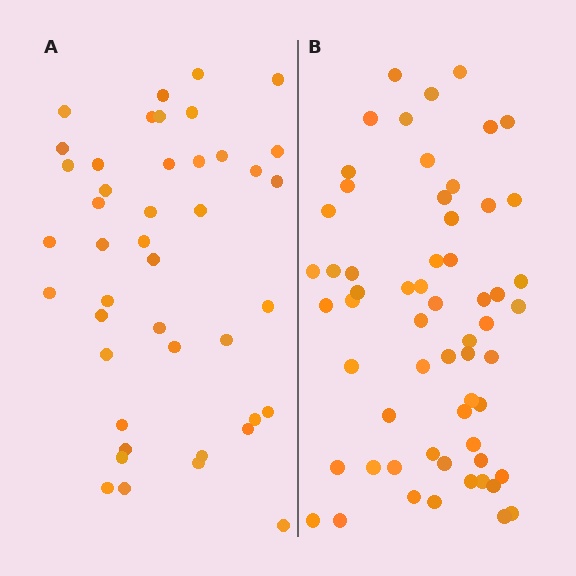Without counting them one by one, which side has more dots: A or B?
Region B (the right region) has more dots.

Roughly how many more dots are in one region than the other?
Region B has approximately 15 more dots than region A.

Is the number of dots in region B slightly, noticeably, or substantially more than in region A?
Region B has noticeably more, but not dramatically so. The ratio is roughly 1.4 to 1.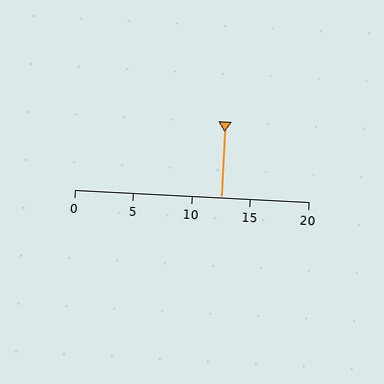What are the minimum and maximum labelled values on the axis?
The axis runs from 0 to 20.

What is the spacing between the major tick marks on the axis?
The major ticks are spaced 5 apart.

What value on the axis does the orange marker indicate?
The marker indicates approximately 12.5.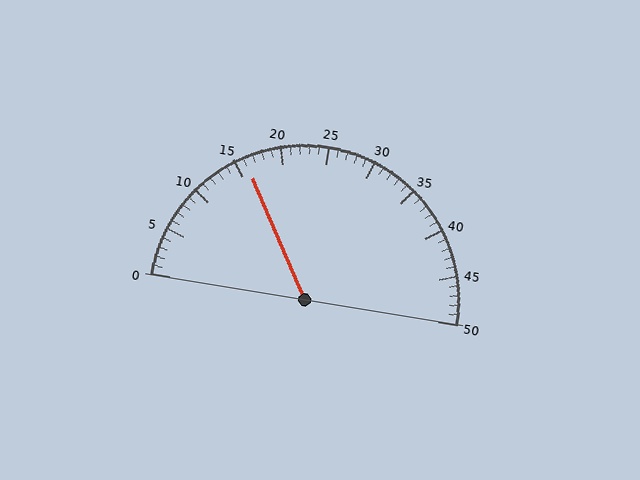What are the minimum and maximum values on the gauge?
The gauge ranges from 0 to 50.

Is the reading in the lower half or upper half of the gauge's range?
The reading is in the lower half of the range (0 to 50).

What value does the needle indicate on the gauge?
The needle indicates approximately 16.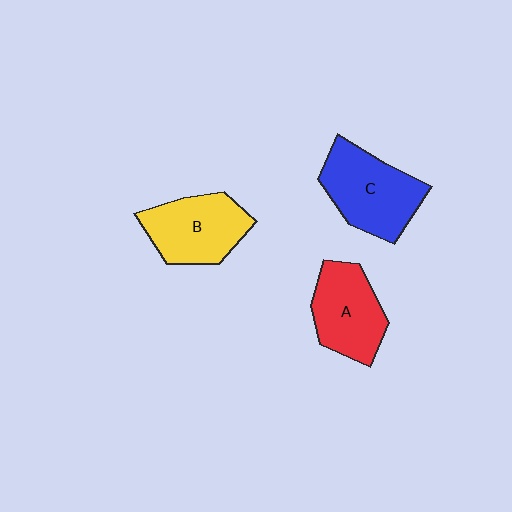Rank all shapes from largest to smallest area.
From largest to smallest: C (blue), B (yellow), A (red).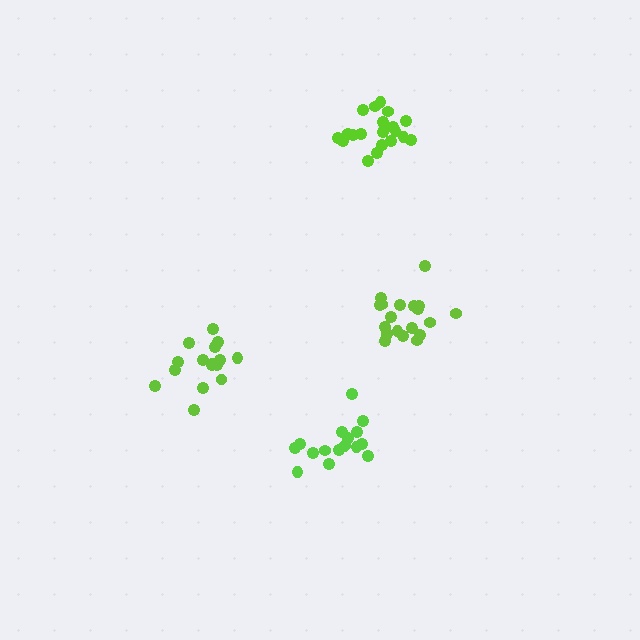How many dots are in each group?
Group 1: 20 dots, Group 2: 18 dots, Group 3: 19 dots, Group 4: 17 dots (74 total).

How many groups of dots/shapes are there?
There are 4 groups.